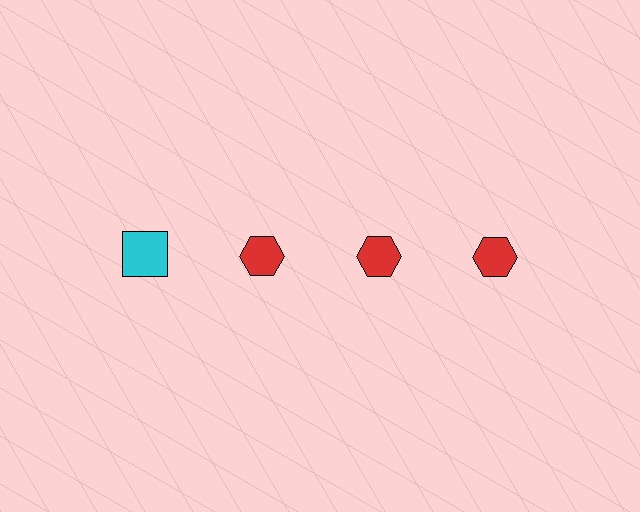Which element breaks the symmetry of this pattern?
The cyan square in the top row, leftmost column breaks the symmetry. All other shapes are red hexagons.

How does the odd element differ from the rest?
It differs in both color (cyan instead of red) and shape (square instead of hexagon).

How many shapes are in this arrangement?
There are 4 shapes arranged in a grid pattern.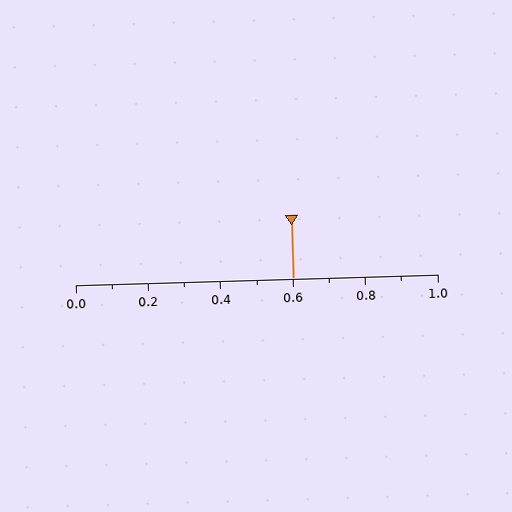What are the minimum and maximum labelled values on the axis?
The axis runs from 0.0 to 1.0.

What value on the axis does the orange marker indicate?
The marker indicates approximately 0.6.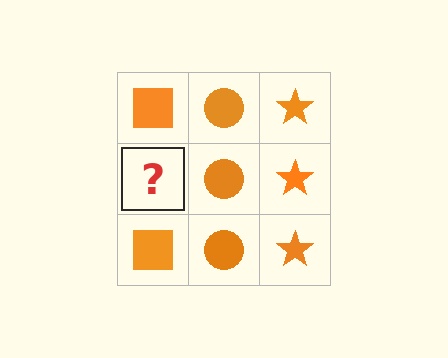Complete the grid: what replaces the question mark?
The question mark should be replaced with an orange square.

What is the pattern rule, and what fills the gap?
The rule is that each column has a consistent shape. The gap should be filled with an orange square.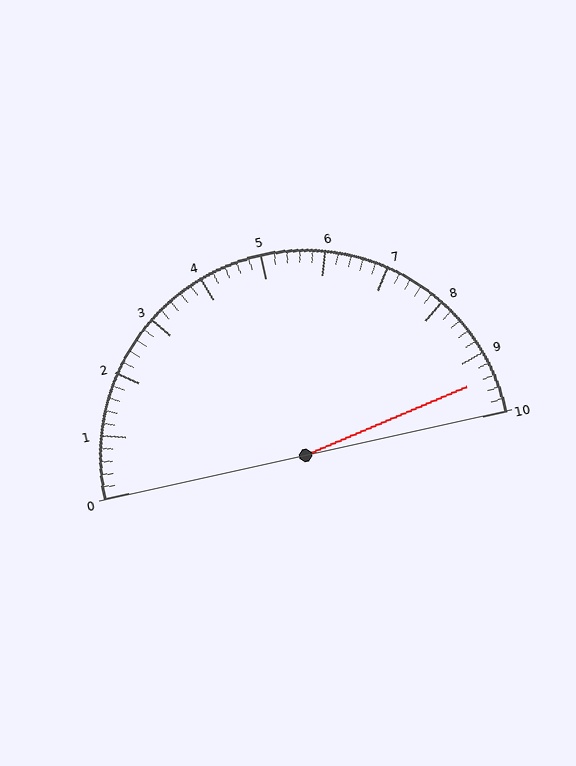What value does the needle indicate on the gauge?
The needle indicates approximately 9.4.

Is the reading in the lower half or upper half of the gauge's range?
The reading is in the upper half of the range (0 to 10).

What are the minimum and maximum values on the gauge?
The gauge ranges from 0 to 10.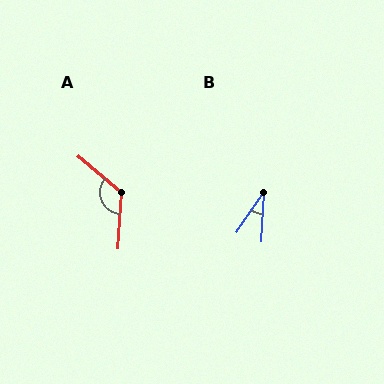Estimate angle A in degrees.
Approximately 126 degrees.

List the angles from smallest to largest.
B (32°), A (126°).